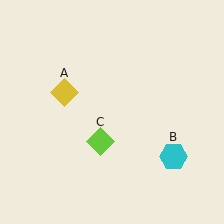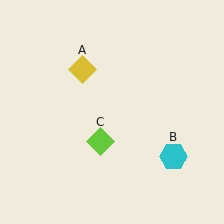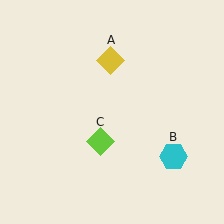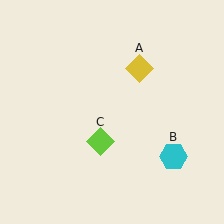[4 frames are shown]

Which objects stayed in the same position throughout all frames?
Cyan hexagon (object B) and lime diamond (object C) remained stationary.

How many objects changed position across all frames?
1 object changed position: yellow diamond (object A).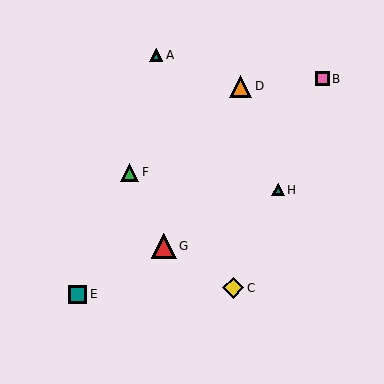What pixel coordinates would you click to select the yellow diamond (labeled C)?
Click at (233, 288) to select the yellow diamond C.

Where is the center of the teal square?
The center of the teal square is at (78, 294).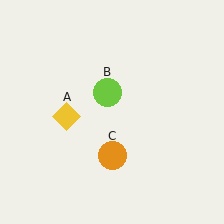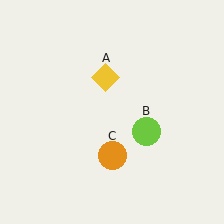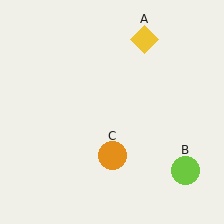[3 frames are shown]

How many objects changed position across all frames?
2 objects changed position: yellow diamond (object A), lime circle (object B).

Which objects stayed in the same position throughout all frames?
Orange circle (object C) remained stationary.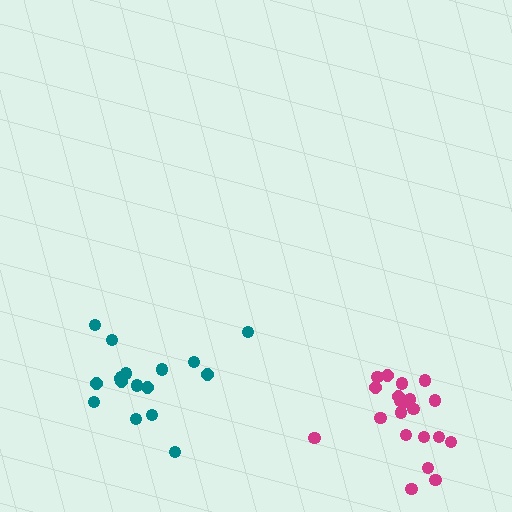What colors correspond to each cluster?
The clusters are colored: magenta, teal.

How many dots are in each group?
Group 1: 21 dots, Group 2: 17 dots (38 total).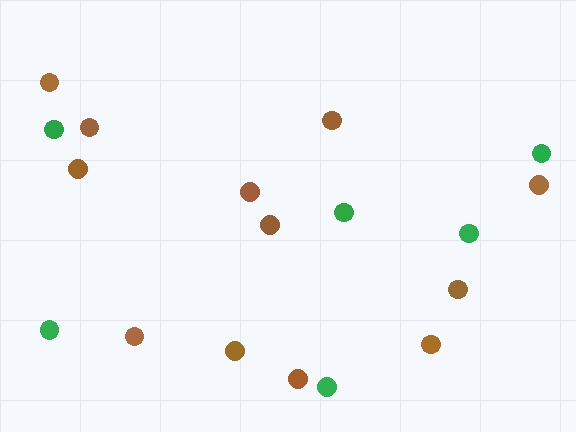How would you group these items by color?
There are 2 groups: one group of brown circles (12) and one group of green circles (6).